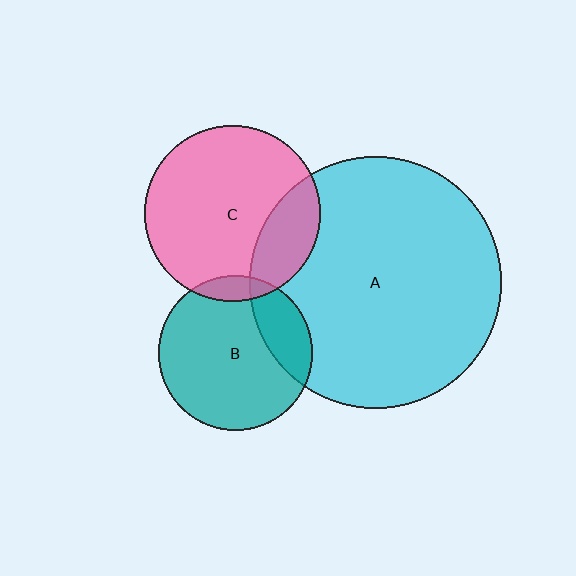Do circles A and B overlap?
Yes.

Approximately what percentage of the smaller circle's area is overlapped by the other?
Approximately 20%.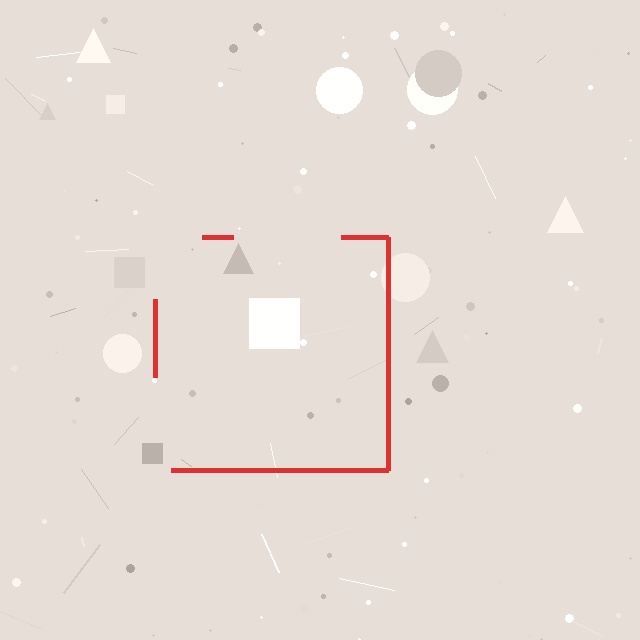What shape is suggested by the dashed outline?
The dashed outline suggests a square.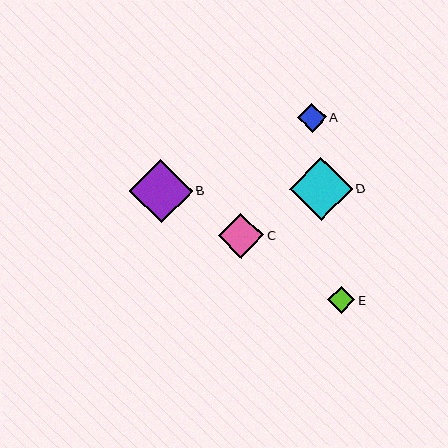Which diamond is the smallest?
Diamond E is the smallest with a size of approximately 27 pixels.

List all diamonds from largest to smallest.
From largest to smallest: B, D, C, A, E.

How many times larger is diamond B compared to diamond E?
Diamond B is approximately 2.3 times the size of diamond E.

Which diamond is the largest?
Diamond B is the largest with a size of approximately 64 pixels.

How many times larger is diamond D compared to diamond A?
Diamond D is approximately 2.2 times the size of diamond A.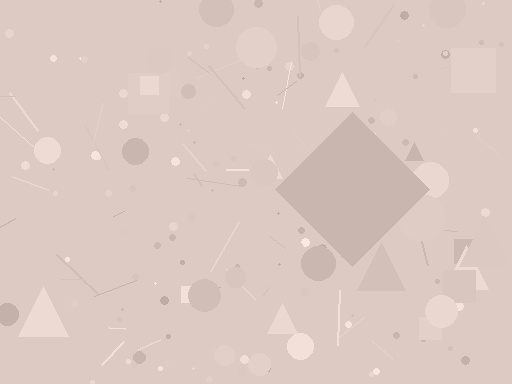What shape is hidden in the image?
A diamond is hidden in the image.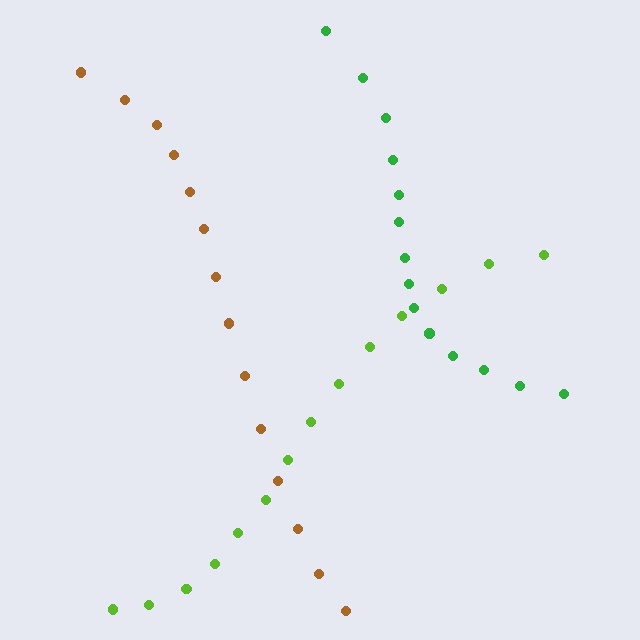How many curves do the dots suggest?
There are 3 distinct paths.